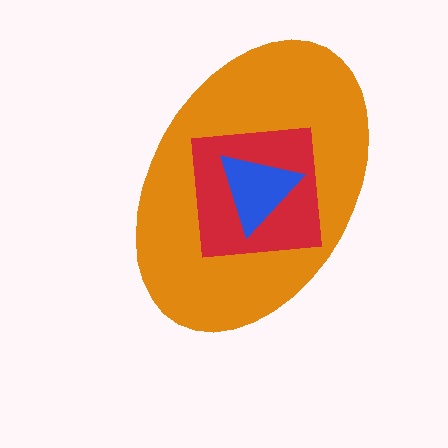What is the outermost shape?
The orange ellipse.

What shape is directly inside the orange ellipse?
The red square.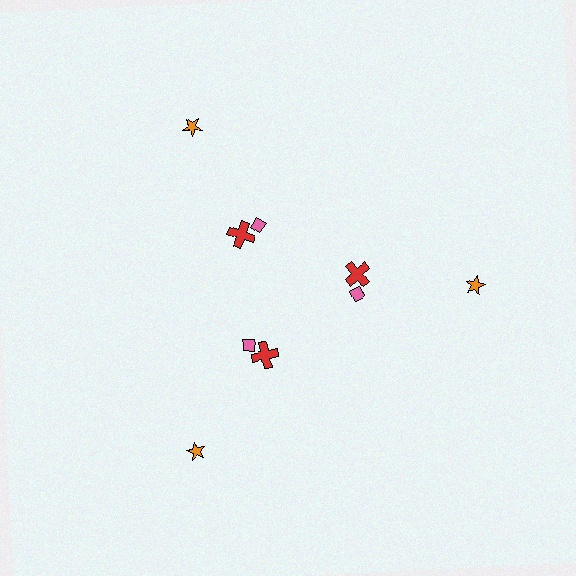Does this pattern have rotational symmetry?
Yes, this pattern has 3-fold rotational symmetry. It looks the same after rotating 120 degrees around the center.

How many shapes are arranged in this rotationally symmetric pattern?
There are 9 shapes, arranged in 3 groups of 3.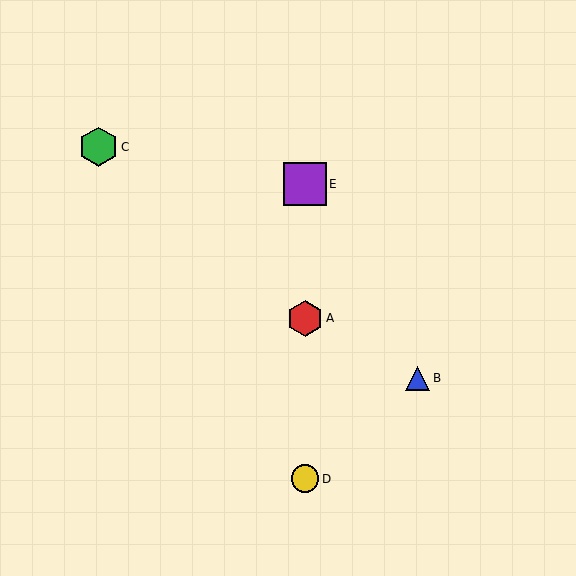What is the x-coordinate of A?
Object A is at x≈305.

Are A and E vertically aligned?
Yes, both are at x≈305.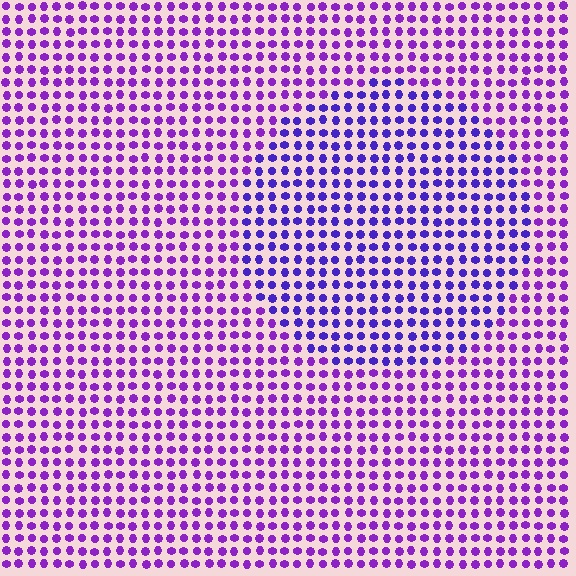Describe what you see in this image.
The image is filled with small purple elements in a uniform arrangement. A circle-shaped region is visible where the elements are tinted to a slightly different hue, forming a subtle color boundary.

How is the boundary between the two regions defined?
The boundary is defined purely by a slight shift in hue (about 27 degrees). Spacing, size, and orientation are identical on both sides.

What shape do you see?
I see a circle.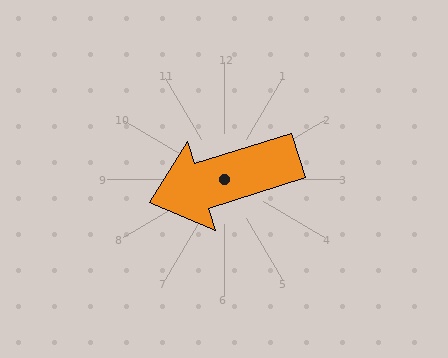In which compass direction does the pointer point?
West.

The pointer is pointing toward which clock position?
Roughly 8 o'clock.